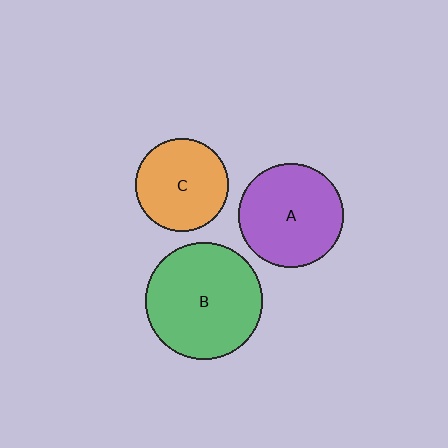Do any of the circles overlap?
No, none of the circles overlap.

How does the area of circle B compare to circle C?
Approximately 1.6 times.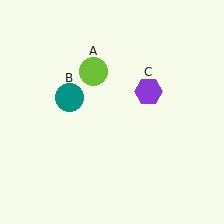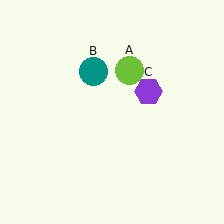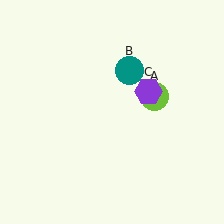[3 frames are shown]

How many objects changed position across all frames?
2 objects changed position: lime circle (object A), teal circle (object B).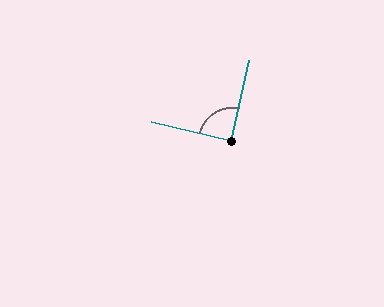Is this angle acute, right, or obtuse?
It is approximately a right angle.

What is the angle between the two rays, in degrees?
Approximately 90 degrees.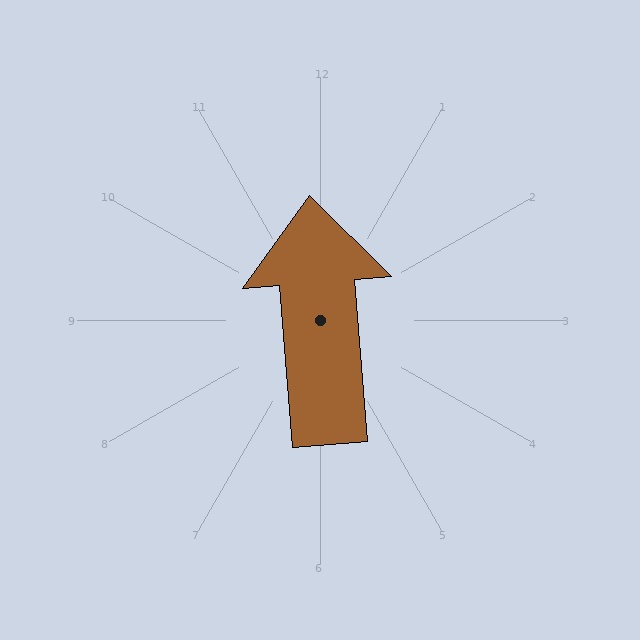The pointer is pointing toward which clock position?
Roughly 12 o'clock.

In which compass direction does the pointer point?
North.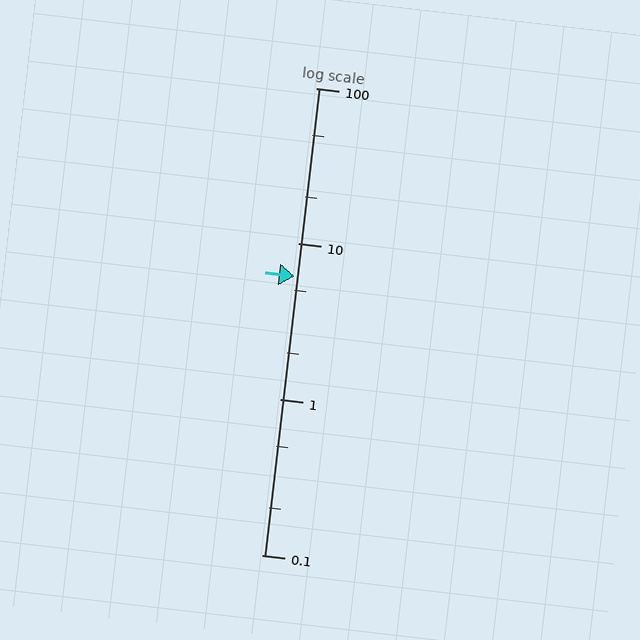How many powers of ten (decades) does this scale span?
The scale spans 3 decades, from 0.1 to 100.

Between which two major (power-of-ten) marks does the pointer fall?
The pointer is between 1 and 10.